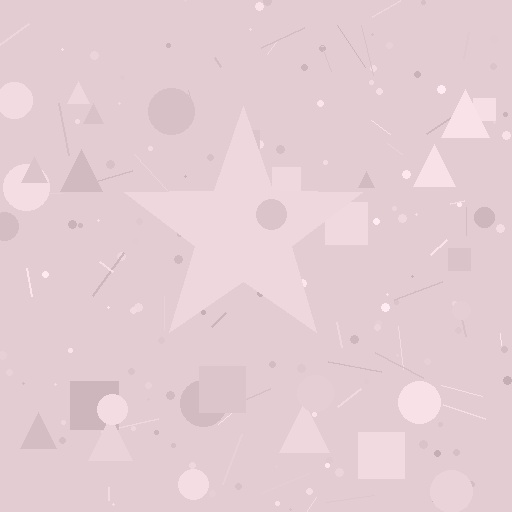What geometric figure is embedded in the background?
A star is embedded in the background.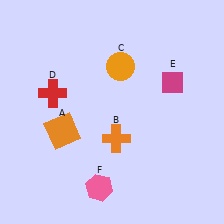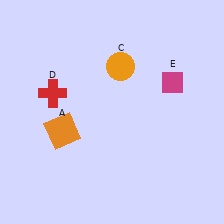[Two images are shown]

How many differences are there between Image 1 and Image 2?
There are 2 differences between the two images.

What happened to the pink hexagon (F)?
The pink hexagon (F) was removed in Image 2. It was in the bottom-left area of Image 1.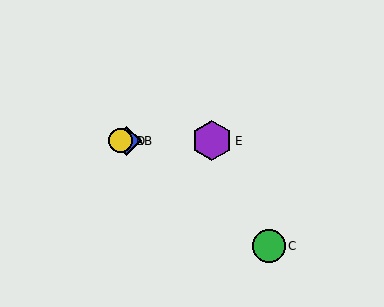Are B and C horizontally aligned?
No, B is at y≈141 and C is at y≈246.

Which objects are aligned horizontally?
Objects A, B, D, E are aligned horizontally.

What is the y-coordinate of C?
Object C is at y≈246.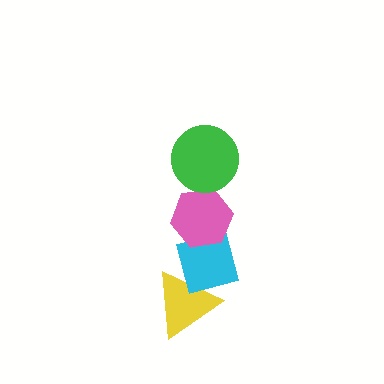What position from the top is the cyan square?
The cyan square is 3rd from the top.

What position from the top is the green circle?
The green circle is 1st from the top.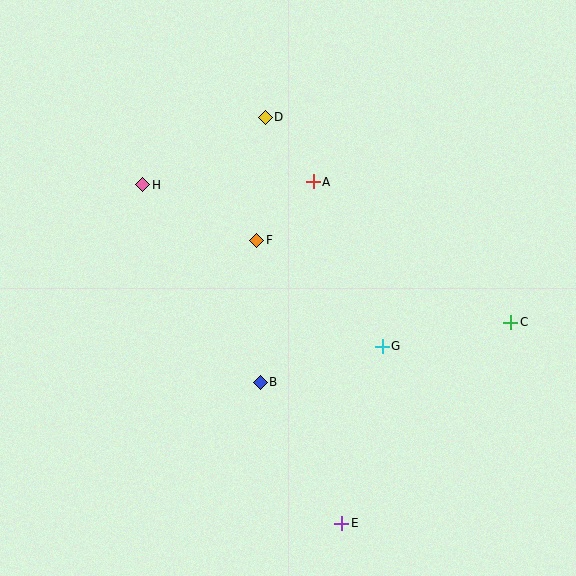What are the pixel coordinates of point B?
Point B is at (260, 382).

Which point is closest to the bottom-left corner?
Point B is closest to the bottom-left corner.